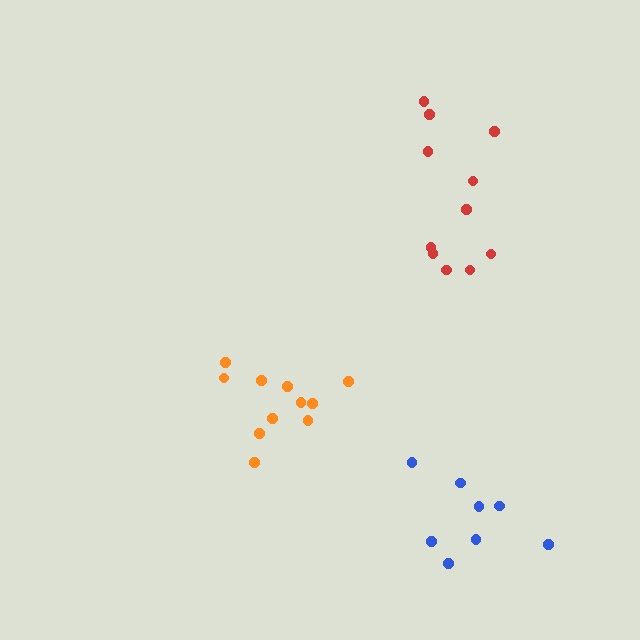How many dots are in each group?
Group 1: 11 dots, Group 2: 8 dots, Group 3: 11 dots (30 total).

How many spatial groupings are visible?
There are 3 spatial groupings.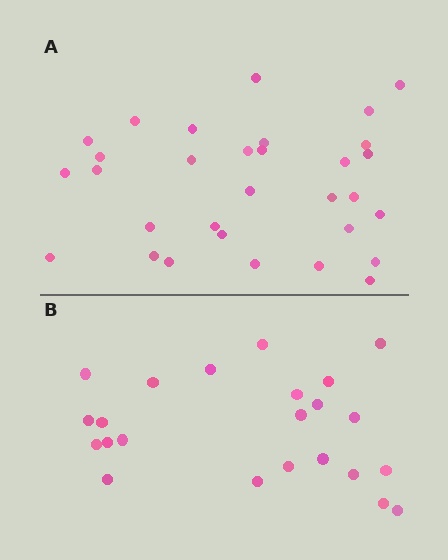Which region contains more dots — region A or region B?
Region A (the top region) has more dots.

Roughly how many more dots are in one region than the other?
Region A has roughly 8 or so more dots than region B.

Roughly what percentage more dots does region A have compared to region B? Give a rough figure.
About 35% more.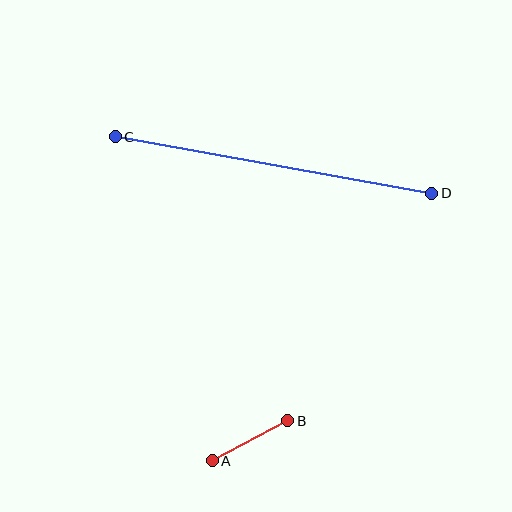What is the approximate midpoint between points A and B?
The midpoint is at approximately (250, 441) pixels.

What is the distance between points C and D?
The distance is approximately 322 pixels.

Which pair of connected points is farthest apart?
Points C and D are farthest apart.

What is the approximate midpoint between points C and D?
The midpoint is at approximately (274, 165) pixels.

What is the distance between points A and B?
The distance is approximately 85 pixels.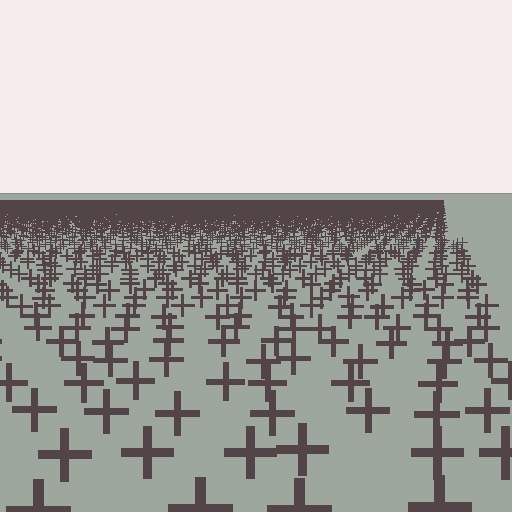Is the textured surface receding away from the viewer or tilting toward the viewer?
The surface is receding away from the viewer. Texture elements get smaller and denser toward the top.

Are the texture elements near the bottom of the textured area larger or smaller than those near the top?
Larger. Near the bottom, elements are closer to the viewer and appear at a bigger on-screen size.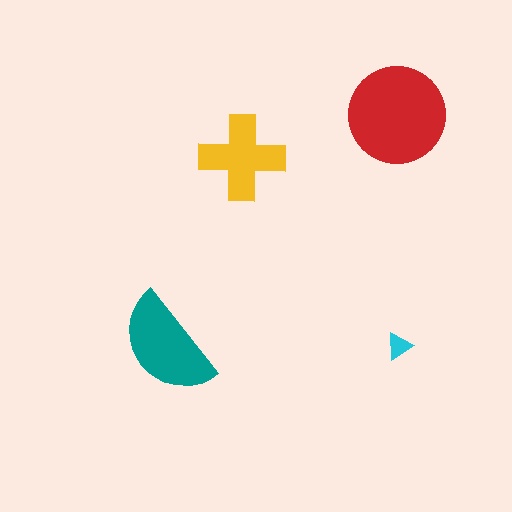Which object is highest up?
The red circle is topmost.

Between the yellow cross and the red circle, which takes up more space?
The red circle.